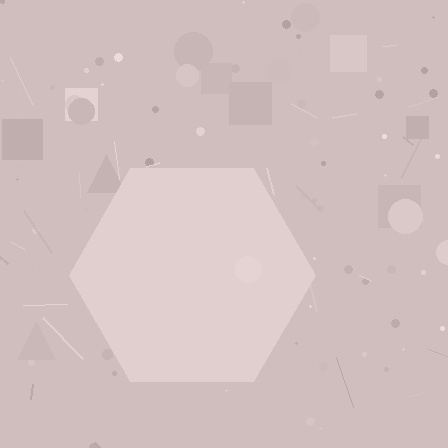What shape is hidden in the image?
A hexagon is hidden in the image.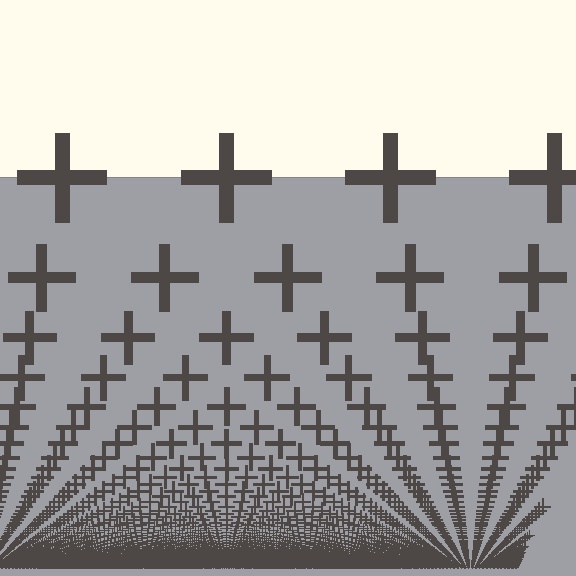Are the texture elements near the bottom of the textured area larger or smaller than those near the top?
Smaller. The gradient is inverted — elements near the bottom are smaller and denser.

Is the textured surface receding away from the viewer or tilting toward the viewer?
The surface appears to tilt toward the viewer. Texture elements get larger and sparser toward the top.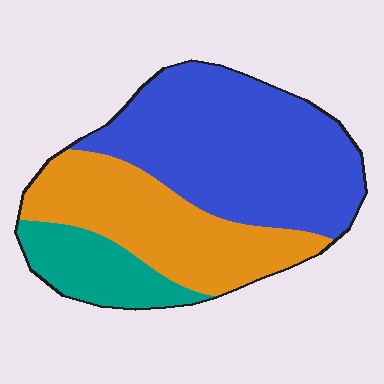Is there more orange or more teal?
Orange.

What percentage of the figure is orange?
Orange covers 34% of the figure.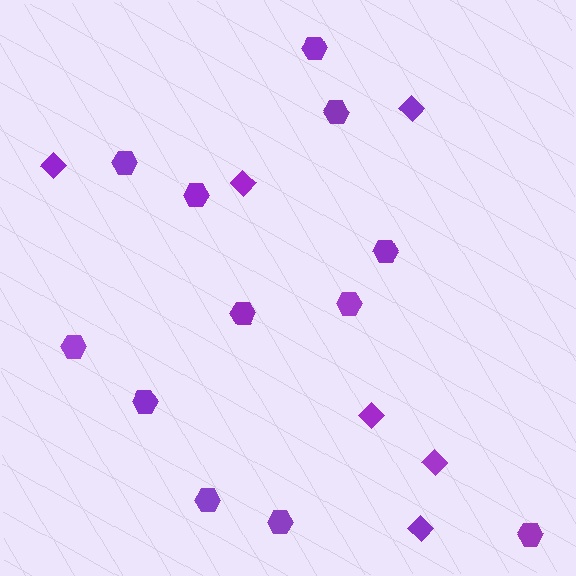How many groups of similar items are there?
There are 2 groups: one group of hexagons (12) and one group of diamonds (6).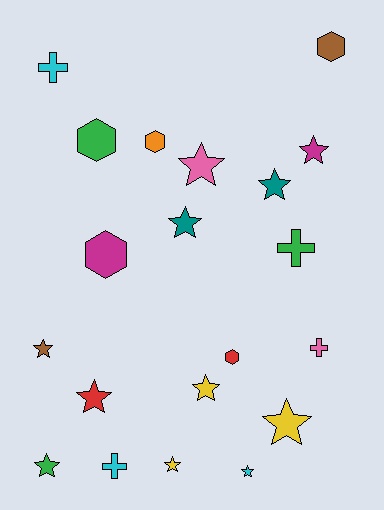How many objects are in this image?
There are 20 objects.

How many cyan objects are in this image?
There are 3 cyan objects.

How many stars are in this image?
There are 11 stars.